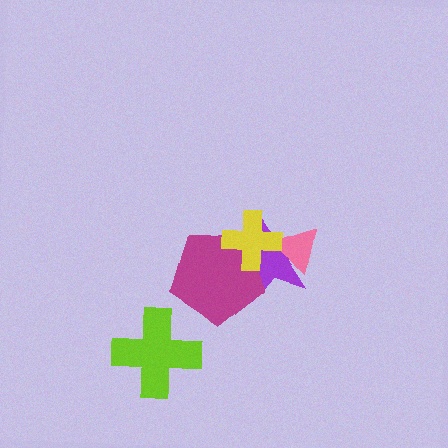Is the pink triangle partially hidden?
Yes, it is partially covered by another shape.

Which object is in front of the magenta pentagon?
The yellow cross is in front of the magenta pentagon.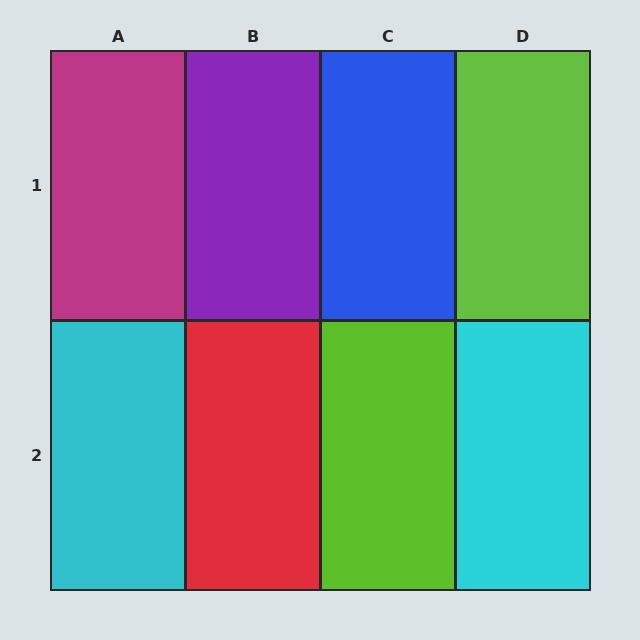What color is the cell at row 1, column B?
Purple.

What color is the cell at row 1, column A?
Magenta.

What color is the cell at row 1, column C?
Blue.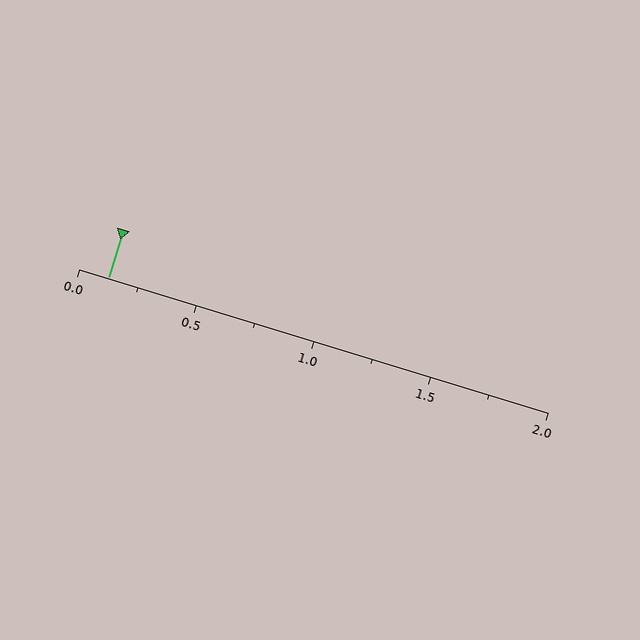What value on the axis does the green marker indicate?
The marker indicates approximately 0.12.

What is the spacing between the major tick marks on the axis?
The major ticks are spaced 0.5 apart.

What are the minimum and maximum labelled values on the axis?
The axis runs from 0.0 to 2.0.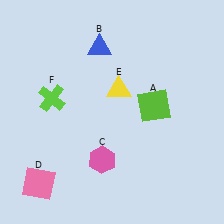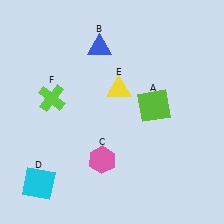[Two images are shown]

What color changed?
The square (D) changed from pink in Image 1 to cyan in Image 2.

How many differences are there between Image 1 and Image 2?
There is 1 difference between the two images.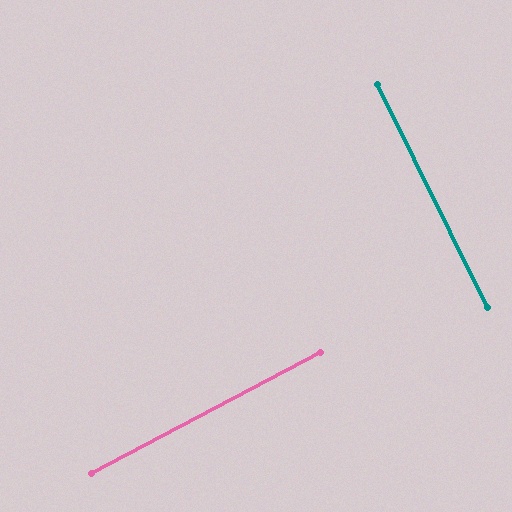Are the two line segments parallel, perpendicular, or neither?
Perpendicular — they meet at approximately 88°.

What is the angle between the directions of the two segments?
Approximately 88 degrees.